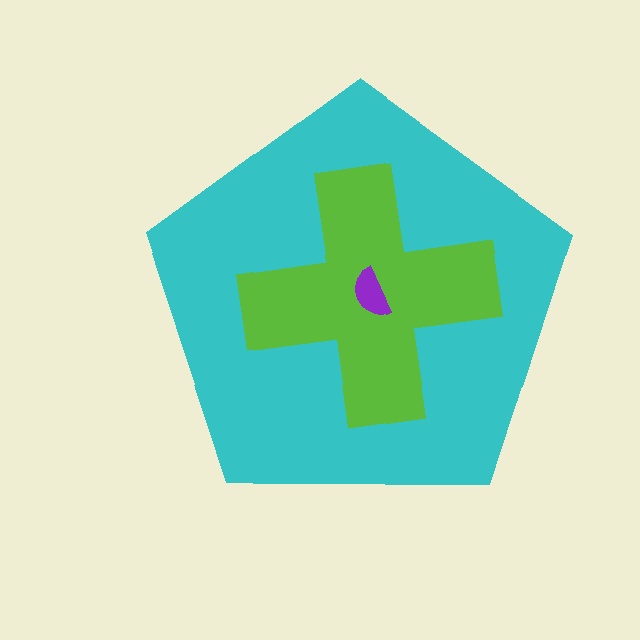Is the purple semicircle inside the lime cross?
Yes.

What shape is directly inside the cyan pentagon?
The lime cross.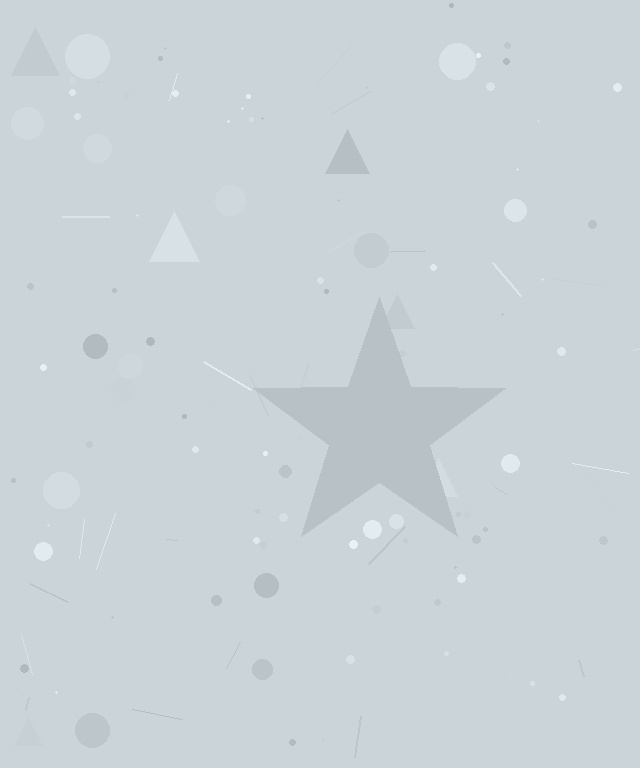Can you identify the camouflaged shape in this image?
The camouflaged shape is a star.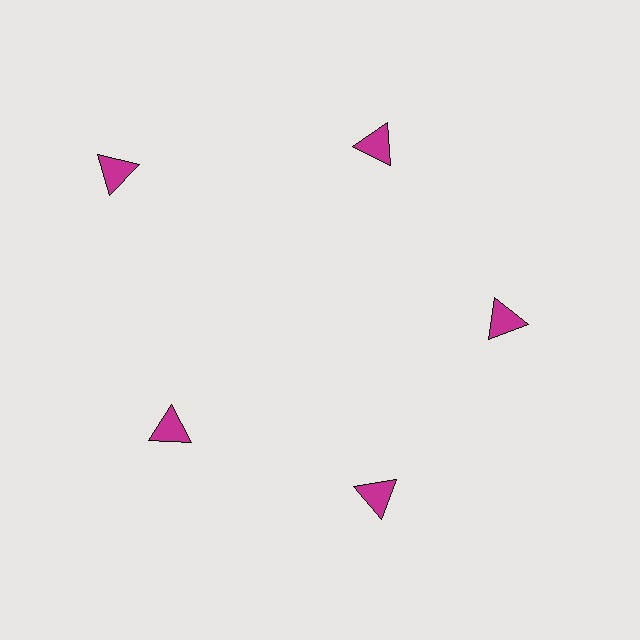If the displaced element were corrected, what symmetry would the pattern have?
It would have 5-fold rotational symmetry — the pattern would map onto itself every 72 degrees.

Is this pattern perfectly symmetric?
No. The 5 magenta triangles are arranged in a ring, but one element near the 10 o'clock position is pushed outward from the center, breaking the 5-fold rotational symmetry.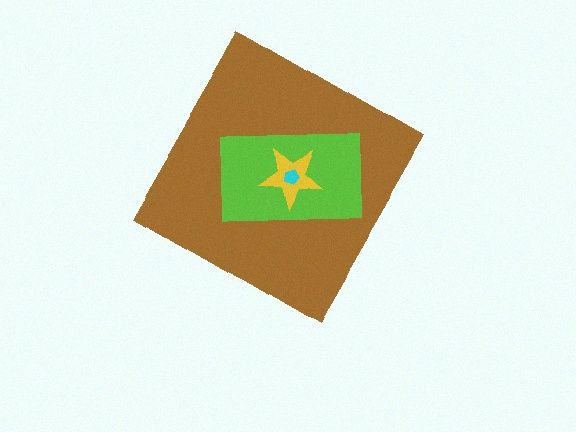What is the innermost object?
The cyan pentagon.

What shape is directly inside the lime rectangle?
The yellow star.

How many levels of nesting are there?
4.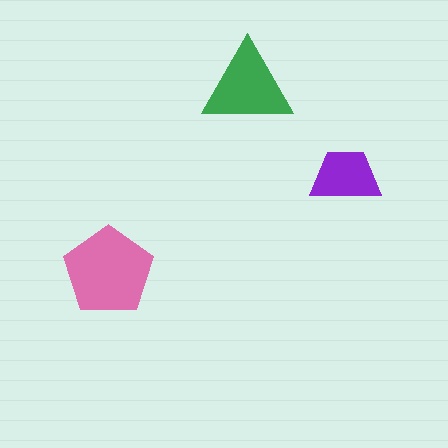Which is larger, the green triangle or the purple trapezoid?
The green triangle.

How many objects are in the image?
There are 3 objects in the image.